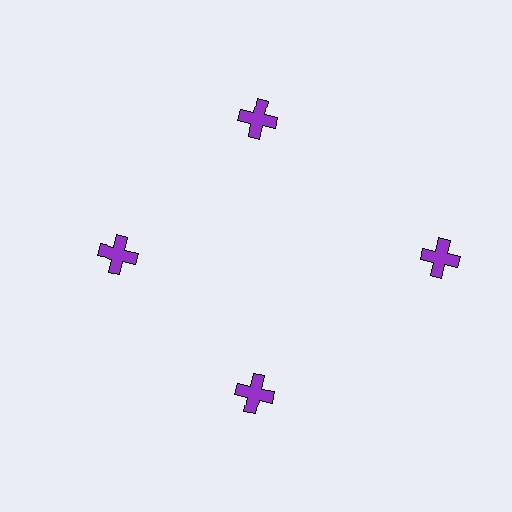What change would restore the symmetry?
The symmetry would be restored by moving it inward, back onto the ring so that all 4 crosses sit at equal angles and equal distance from the center.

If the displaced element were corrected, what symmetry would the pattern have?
It would have 4-fold rotational symmetry — the pattern would map onto itself every 90 degrees.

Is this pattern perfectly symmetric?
No. The 4 purple crosses are arranged in a ring, but one element near the 3 o'clock position is pushed outward from the center, breaking the 4-fold rotational symmetry.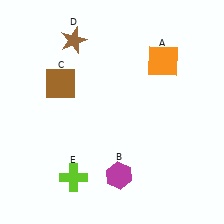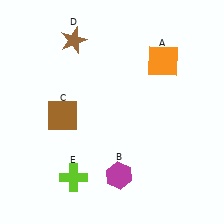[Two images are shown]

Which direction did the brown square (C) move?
The brown square (C) moved down.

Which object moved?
The brown square (C) moved down.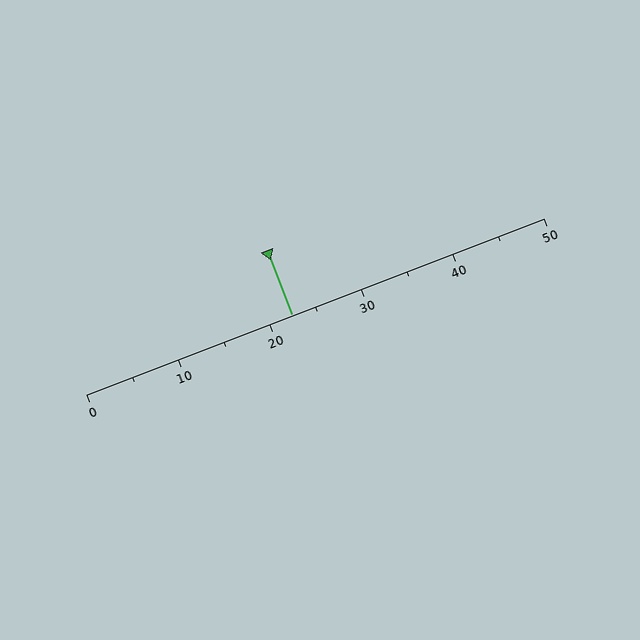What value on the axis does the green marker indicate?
The marker indicates approximately 22.5.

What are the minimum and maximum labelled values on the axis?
The axis runs from 0 to 50.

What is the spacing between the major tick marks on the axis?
The major ticks are spaced 10 apart.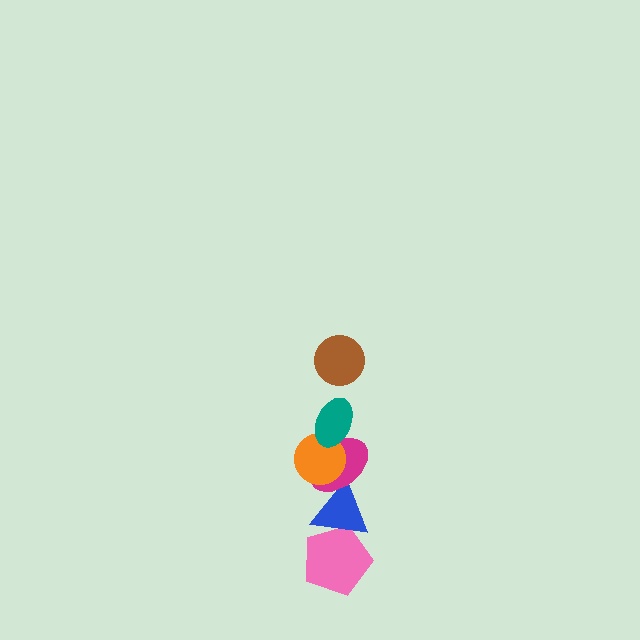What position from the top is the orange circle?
The orange circle is 3rd from the top.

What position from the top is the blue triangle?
The blue triangle is 5th from the top.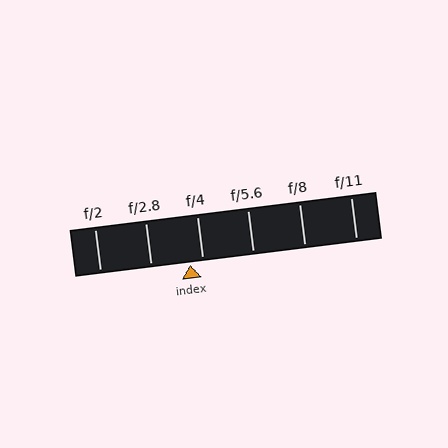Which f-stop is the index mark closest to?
The index mark is closest to f/4.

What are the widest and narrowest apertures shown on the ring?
The widest aperture shown is f/2 and the narrowest is f/11.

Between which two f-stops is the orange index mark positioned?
The index mark is between f/2.8 and f/4.